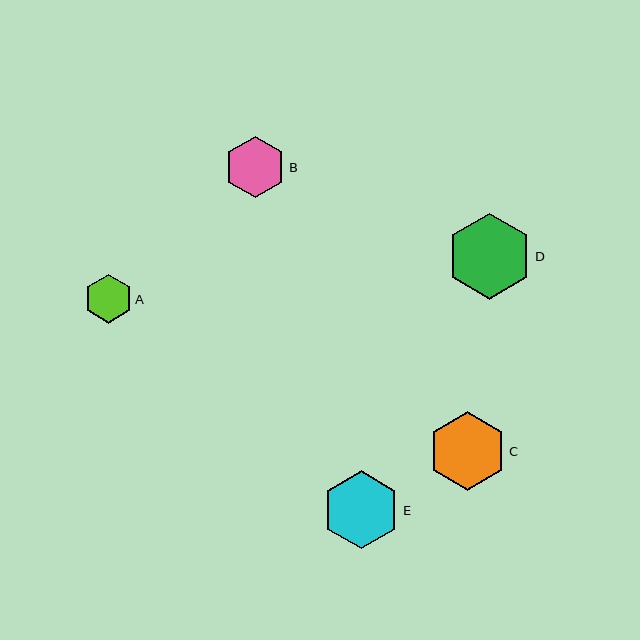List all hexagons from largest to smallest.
From largest to smallest: D, C, E, B, A.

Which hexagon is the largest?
Hexagon D is the largest with a size of approximately 86 pixels.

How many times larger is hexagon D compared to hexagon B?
Hexagon D is approximately 1.4 times the size of hexagon B.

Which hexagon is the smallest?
Hexagon A is the smallest with a size of approximately 48 pixels.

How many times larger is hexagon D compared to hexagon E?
Hexagon D is approximately 1.1 times the size of hexagon E.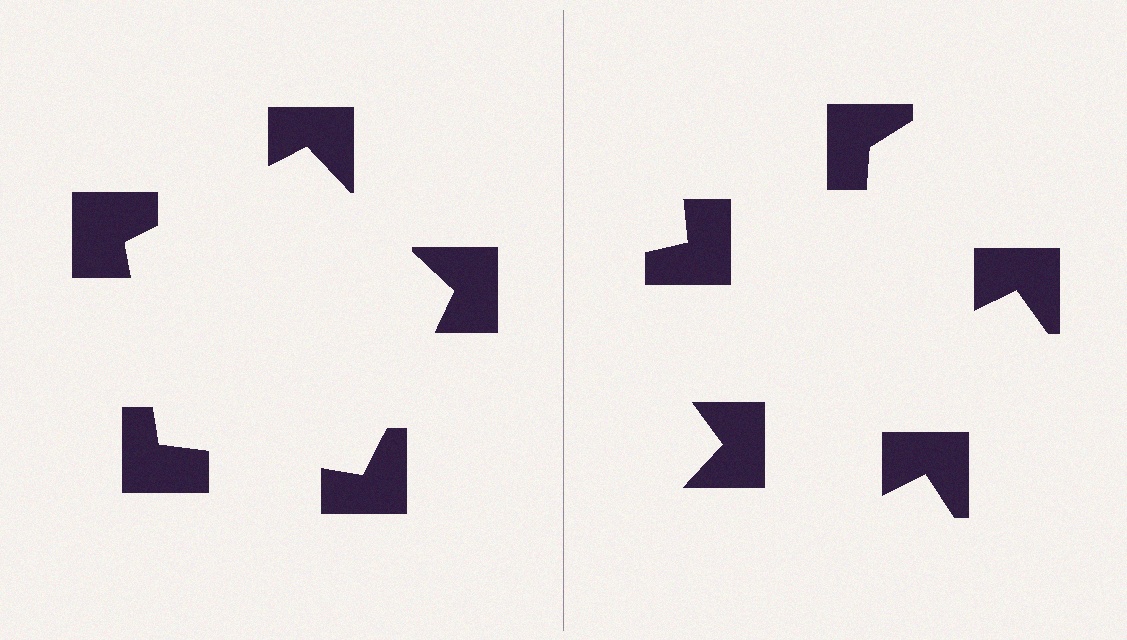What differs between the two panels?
The notched squares are positioned identically on both sides; only the wedge orientations differ. On the left they align to a pentagon; on the right they are misaligned.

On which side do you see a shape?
An illusory pentagon appears on the left side. On the right side the wedge cuts are rotated, so no coherent shape forms.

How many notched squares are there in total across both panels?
10 — 5 on each side.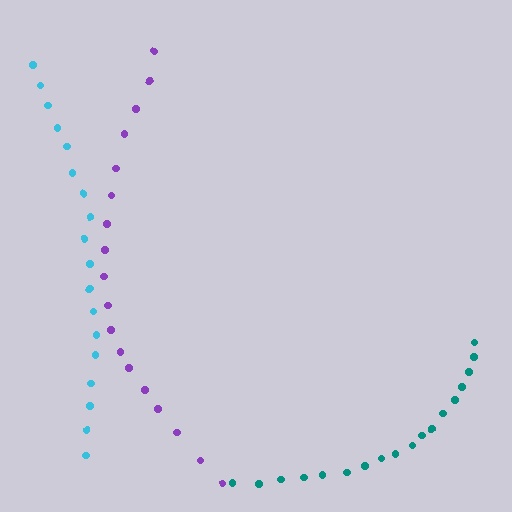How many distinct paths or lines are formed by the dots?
There are 3 distinct paths.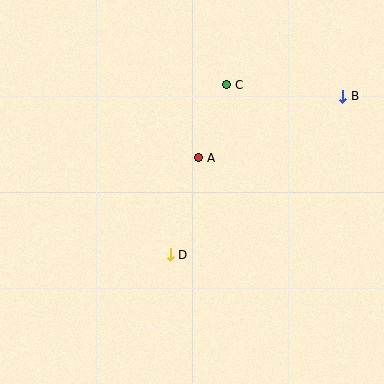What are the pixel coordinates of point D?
Point D is at (170, 255).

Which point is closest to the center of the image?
Point A at (199, 158) is closest to the center.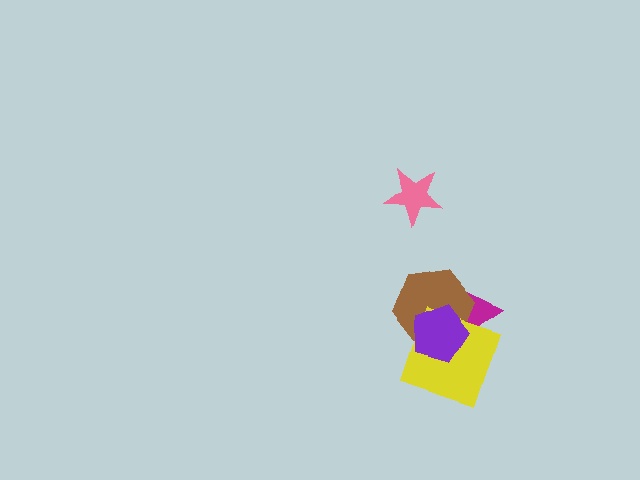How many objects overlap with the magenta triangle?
3 objects overlap with the magenta triangle.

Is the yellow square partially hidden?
Yes, it is partially covered by another shape.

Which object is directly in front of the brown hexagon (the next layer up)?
The yellow square is directly in front of the brown hexagon.